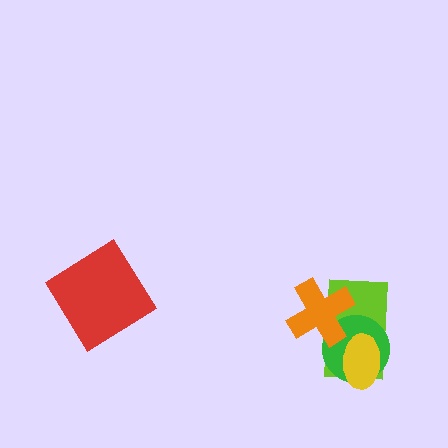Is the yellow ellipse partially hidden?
No, no other shape covers it.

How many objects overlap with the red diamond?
0 objects overlap with the red diamond.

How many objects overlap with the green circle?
3 objects overlap with the green circle.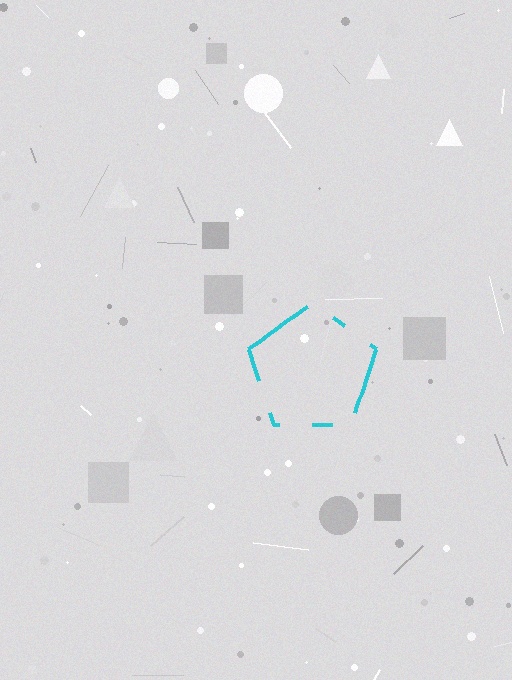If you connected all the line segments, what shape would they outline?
They would outline a pentagon.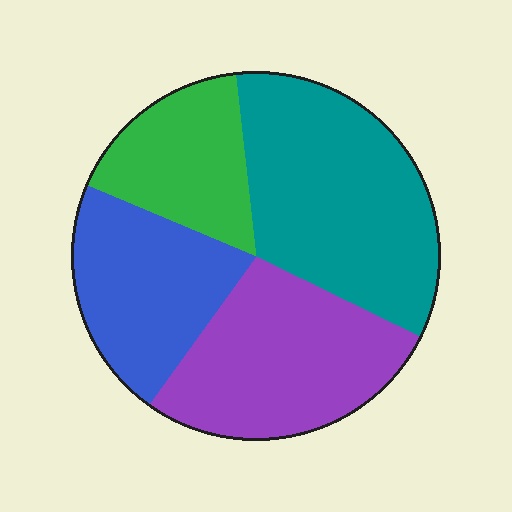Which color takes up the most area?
Teal, at roughly 35%.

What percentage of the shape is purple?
Purple covers roughly 30% of the shape.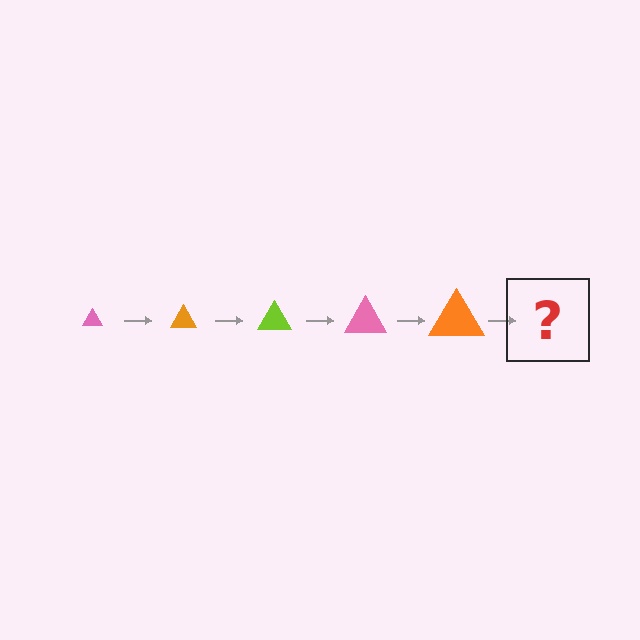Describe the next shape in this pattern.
It should be a lime triangle, larger than the previous one.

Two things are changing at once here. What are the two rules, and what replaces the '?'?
The two rules are that the triangle grows larger each step and the color cycles through pink, orange, and lime. The '?' should be a lime triangle, larger than the previous one.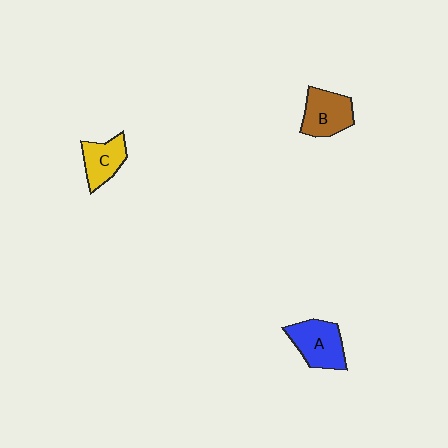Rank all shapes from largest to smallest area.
From largest to smallest: A (blue), B (brown), C (yellow).